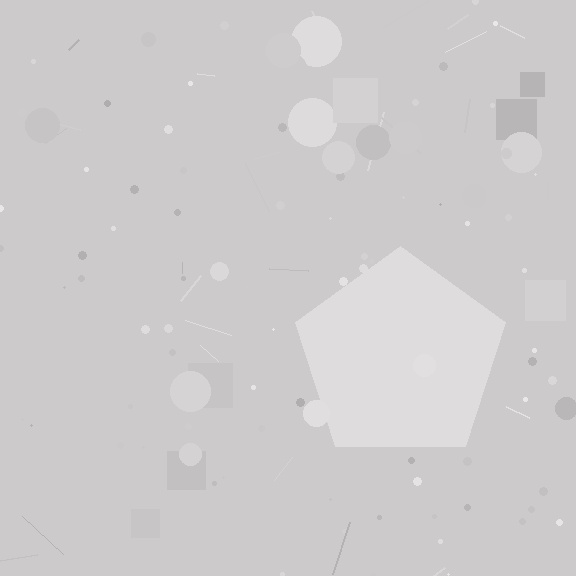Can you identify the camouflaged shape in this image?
The camouflaged shape is a pentagon.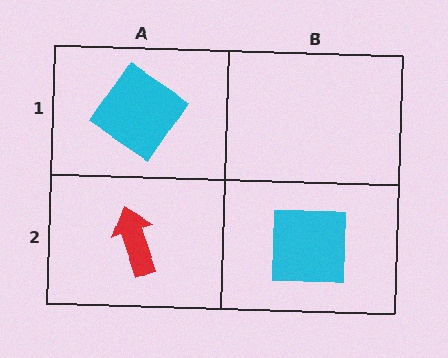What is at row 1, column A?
A cyan diamond.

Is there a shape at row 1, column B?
No, that cell is empty.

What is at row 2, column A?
A red arrow.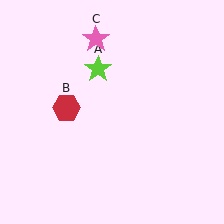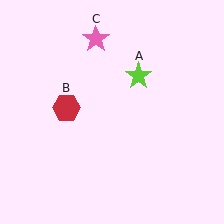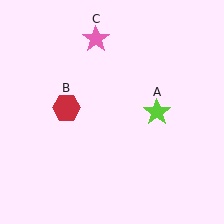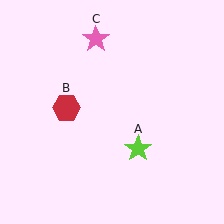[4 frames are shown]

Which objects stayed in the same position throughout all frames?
Red hexagon (object B) and pink star (object C) remained stationary.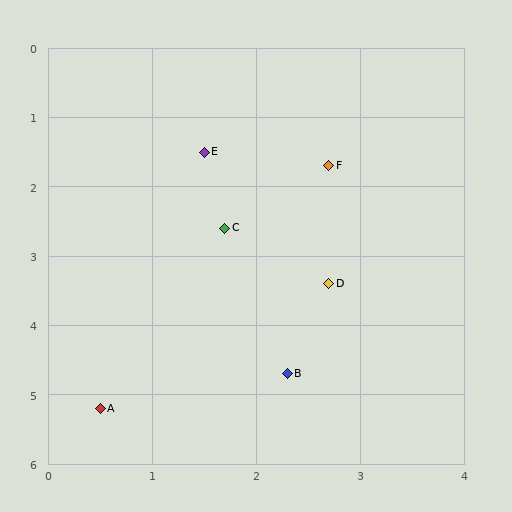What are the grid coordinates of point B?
Point B is at approximately (2.3, 4.7).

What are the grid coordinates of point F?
Point F is at approximately (2.7, 1.7).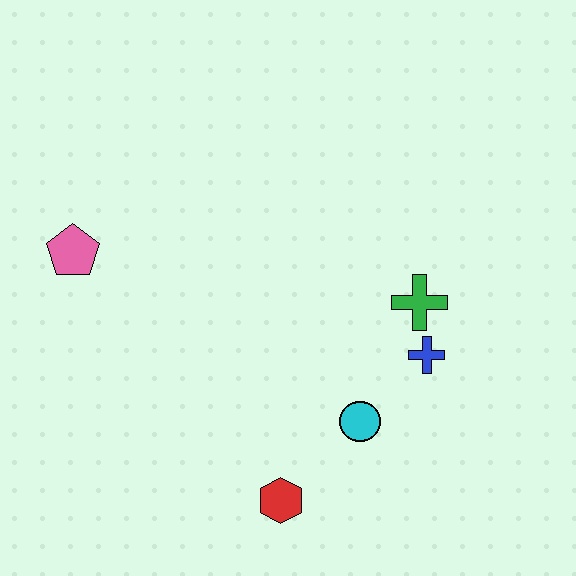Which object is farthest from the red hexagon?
The pink pentagon is farthest from the red hexagon.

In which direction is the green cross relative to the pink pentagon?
The green cross is to the right of the pink pentagon.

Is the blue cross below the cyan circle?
No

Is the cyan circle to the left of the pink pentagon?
No